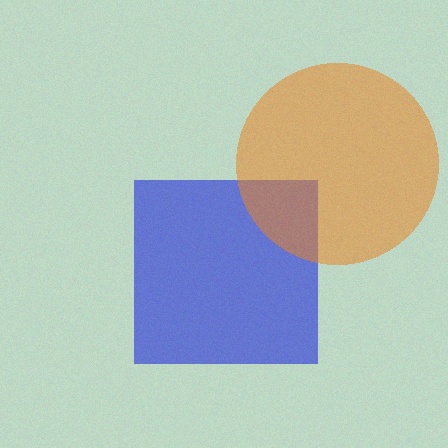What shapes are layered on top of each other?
The layered shapes are: a blue square, an orange circle.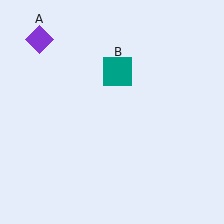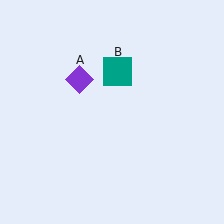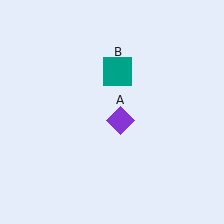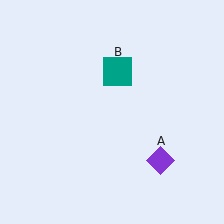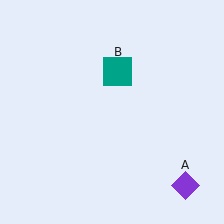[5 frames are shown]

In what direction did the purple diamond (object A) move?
The purple diamond (object A) moved down and to the right.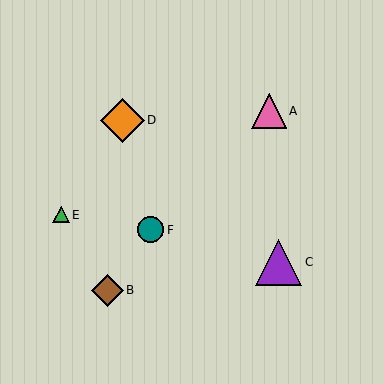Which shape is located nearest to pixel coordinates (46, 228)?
The green triangle (labeled E) at (61, 215) is nearest to that location.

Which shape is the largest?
The purple triangle (labeled C) is the largest.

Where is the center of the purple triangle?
The center of the purple triangle is at (279, 262).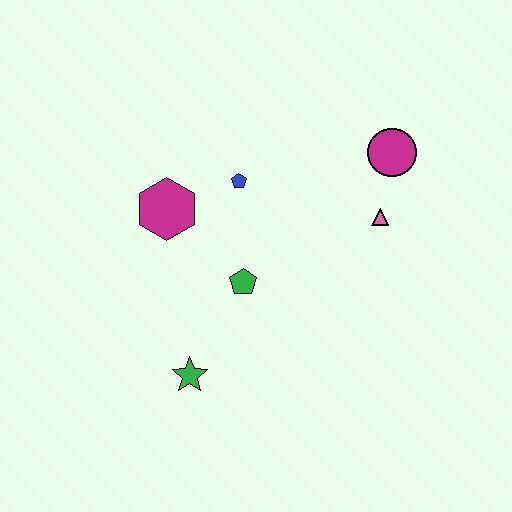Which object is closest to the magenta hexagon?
The blue pentagon is closest to the magenta hexagon.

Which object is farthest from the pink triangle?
The green star is farthest from the pink triangle.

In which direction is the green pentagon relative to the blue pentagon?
The green pentagon is below the blue pentagon.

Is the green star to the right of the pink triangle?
No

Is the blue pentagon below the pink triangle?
No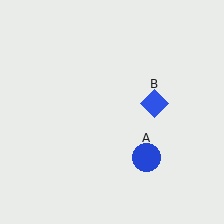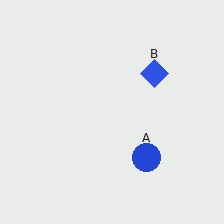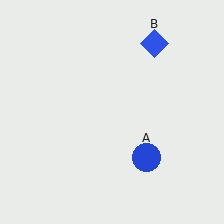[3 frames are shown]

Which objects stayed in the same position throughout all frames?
Blue circle (object A) remained stationary.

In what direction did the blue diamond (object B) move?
The blue diamond (object B) moved up.